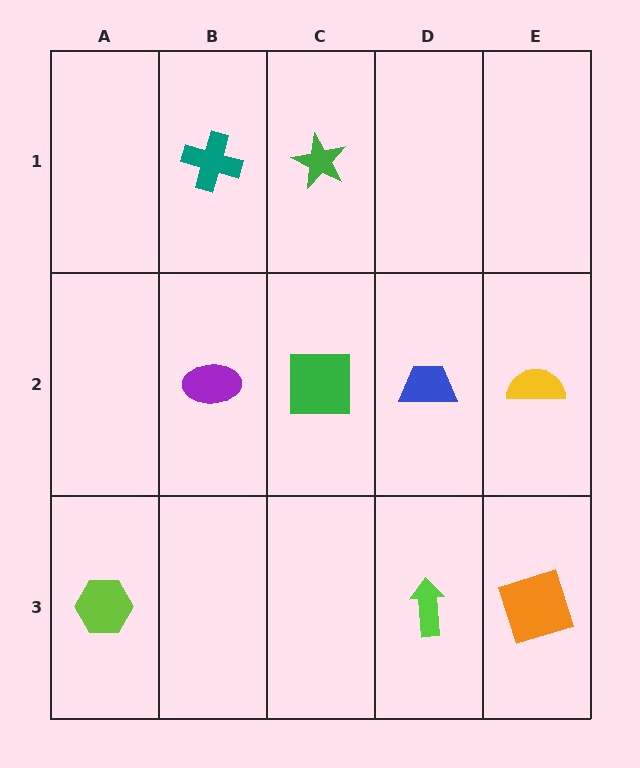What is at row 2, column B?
A purple ellipse.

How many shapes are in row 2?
4 shapes.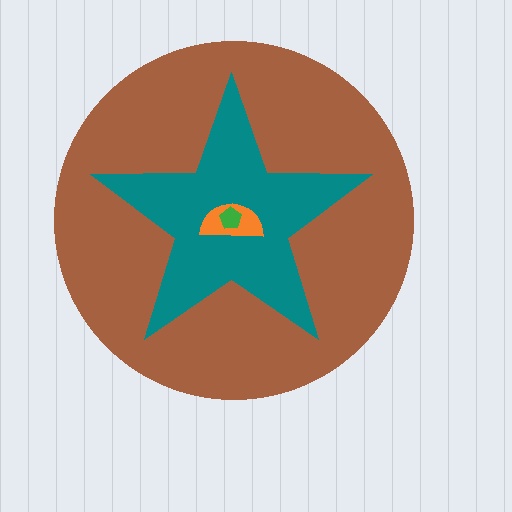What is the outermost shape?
The brown circle.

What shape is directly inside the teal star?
The orange semicircle.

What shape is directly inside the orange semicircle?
The green pentagon.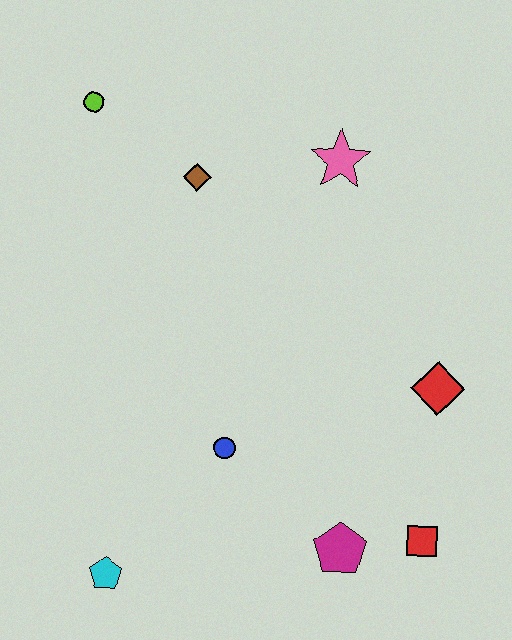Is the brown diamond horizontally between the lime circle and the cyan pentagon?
No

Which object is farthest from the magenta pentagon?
The lime circle is farthest from the magenta pentagon.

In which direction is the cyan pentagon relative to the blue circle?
The cyan pentagon is below the blue circle.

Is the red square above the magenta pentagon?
Yes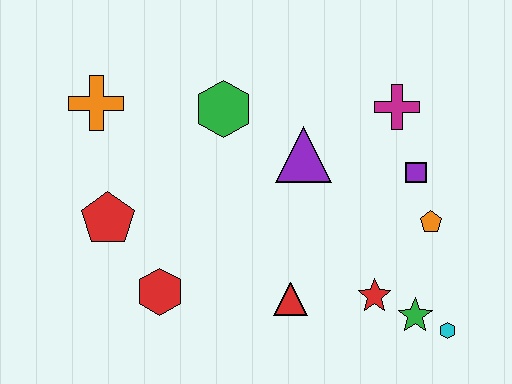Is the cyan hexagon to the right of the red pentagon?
Yes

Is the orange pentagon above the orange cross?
No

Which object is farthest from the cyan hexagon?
The orange cross is farthest from the cyan hexagon.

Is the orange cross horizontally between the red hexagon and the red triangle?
No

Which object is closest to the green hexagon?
The purple triangle is closest to the green hexagon.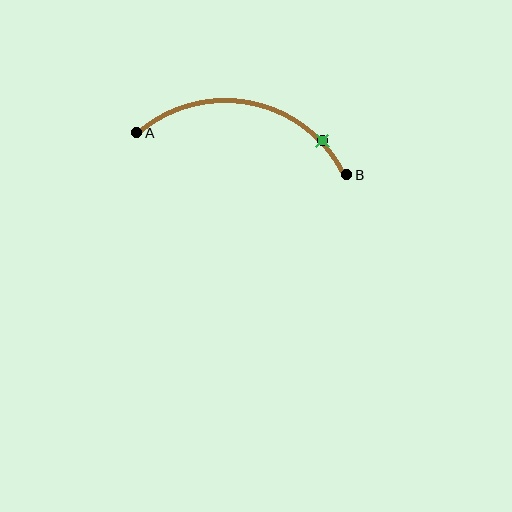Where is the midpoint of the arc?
The arc midpoint is the point on the curve farthest from the straight line joining A and B. It sits above that line.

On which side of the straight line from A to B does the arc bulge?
The arc bulges above the straight line connecting A and B.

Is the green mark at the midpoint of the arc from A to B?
No. The green mark lies on the arc but is closer to endpoint B. The arc midpoint would be at the point on the curve equidistant along the arc from both A and B.